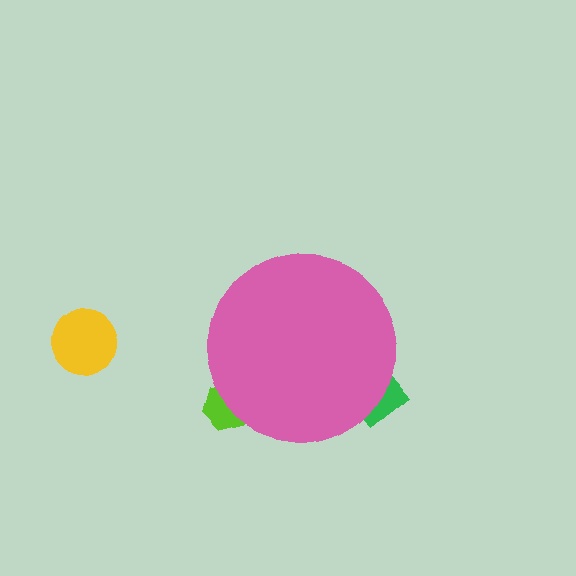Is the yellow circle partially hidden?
No, the yellow circle is fully visible.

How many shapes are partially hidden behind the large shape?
2 shapes are partially hidden.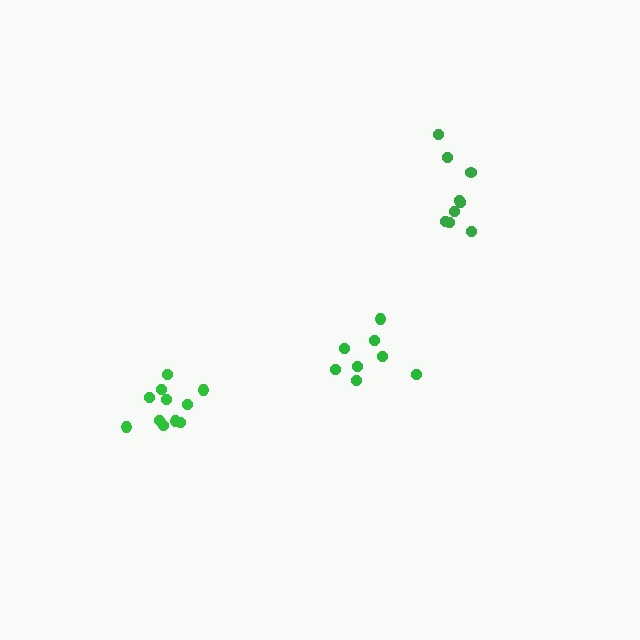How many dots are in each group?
Group 1: 11 dots, Group 2: 8 dots, Group 3: 9 dots (28 total).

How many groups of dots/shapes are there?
There are 3 groups.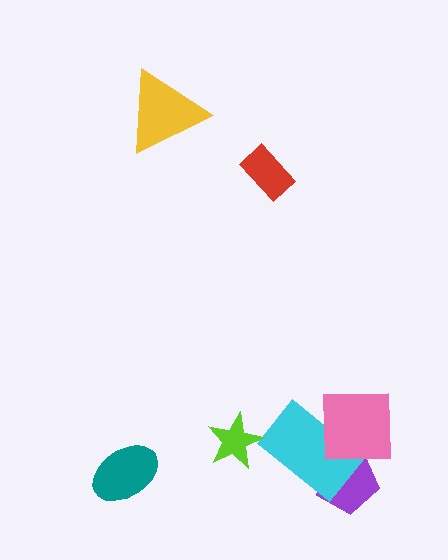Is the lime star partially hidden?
No, no other shape covers it.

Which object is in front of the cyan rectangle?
The pink square is in front of the cyan rectangle.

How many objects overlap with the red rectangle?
0 objects overlap with the red rectangle.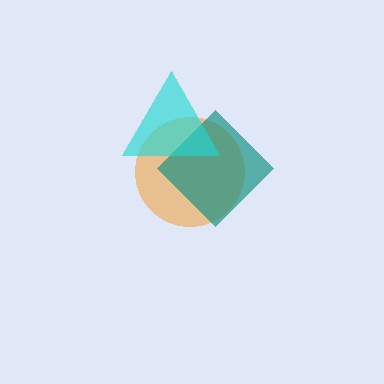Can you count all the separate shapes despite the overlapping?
Yes, there are 3 separate shapes.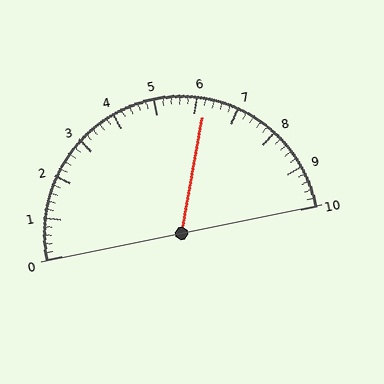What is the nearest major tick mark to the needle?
The nearest major tick mark is 6.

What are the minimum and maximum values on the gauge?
The gauge ranges from 0 to 10.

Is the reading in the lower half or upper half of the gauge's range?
The reading is in the upper half of the range (0 to 10).